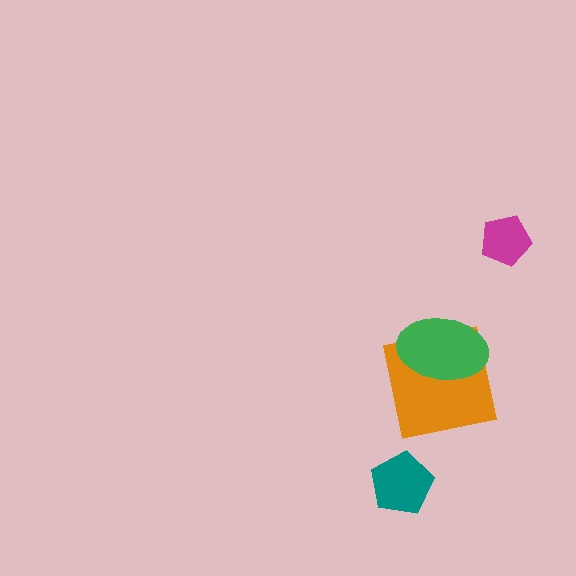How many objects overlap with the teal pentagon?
0 objects overlap with the teal pentagon.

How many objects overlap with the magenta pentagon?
0 objects overlap with the magenta pentagon.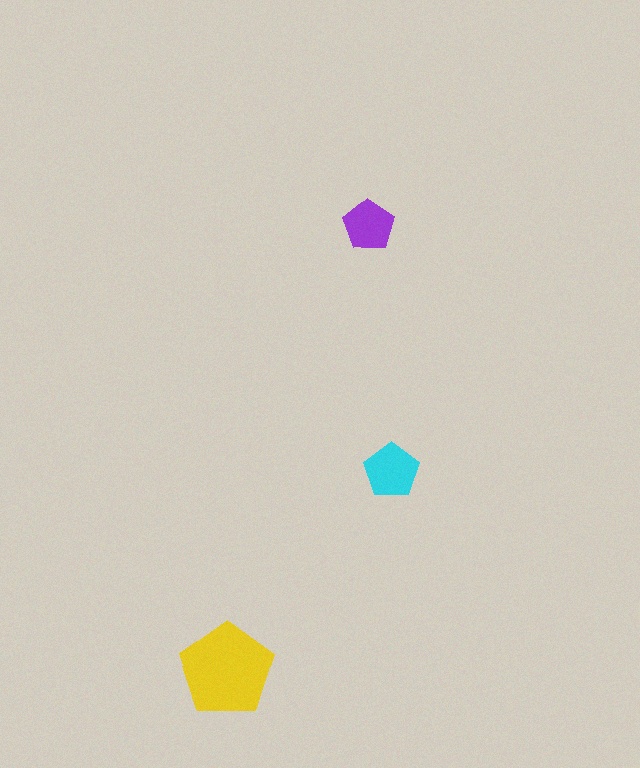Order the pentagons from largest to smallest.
the yellow one, the cyan one, the purple one.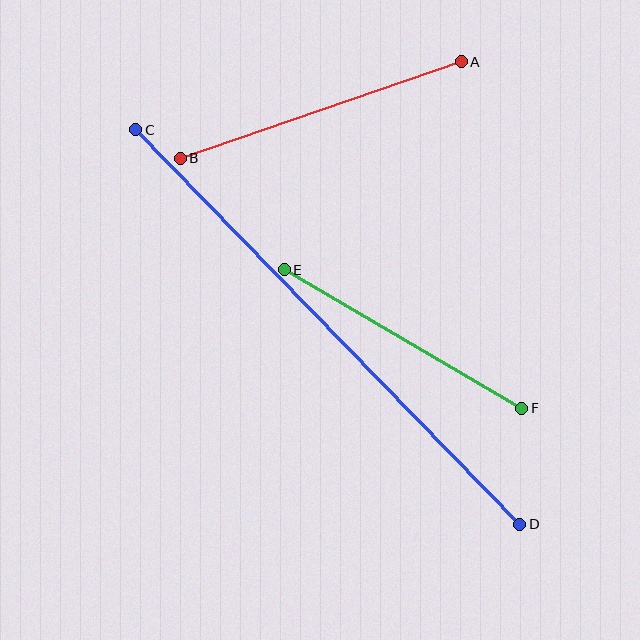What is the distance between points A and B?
The distance is approximately 297 pixels.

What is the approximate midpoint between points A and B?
The midpoint is at approximately (321, 110) pixels.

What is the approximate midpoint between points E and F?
The midpoint is at approximately (403, 339) pixels.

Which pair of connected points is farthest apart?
Points C and D are farthest apart.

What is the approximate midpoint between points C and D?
The midpoint is at approximately (328, 327) pixels.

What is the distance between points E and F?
The distance is approximately 275 pixels.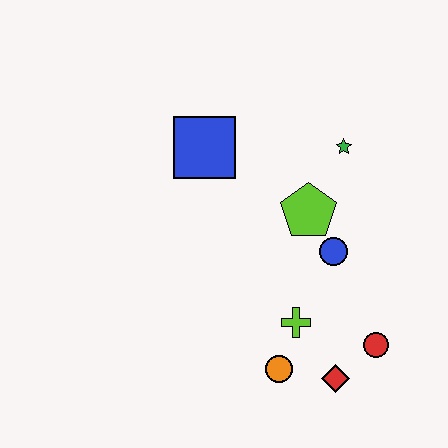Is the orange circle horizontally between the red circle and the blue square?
Yes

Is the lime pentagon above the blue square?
No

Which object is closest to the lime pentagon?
The blue circle is closest to the lime pentagon.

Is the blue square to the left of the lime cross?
Yes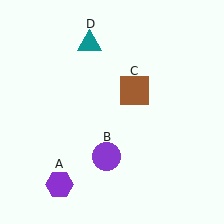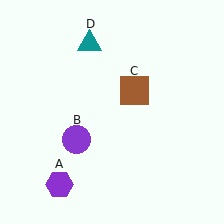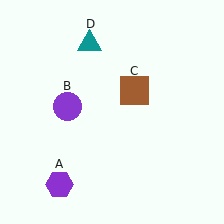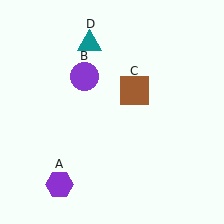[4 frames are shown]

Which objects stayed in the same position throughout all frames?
Purple hexagon (object A) and brown square (object C) and teal triangle (object D) remained stationary.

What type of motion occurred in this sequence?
The purple circle (object B) rotated clockwise around the center of the scene.